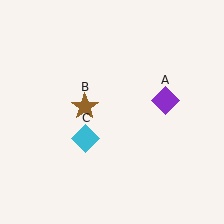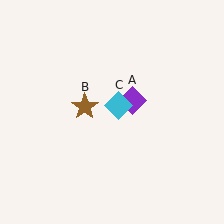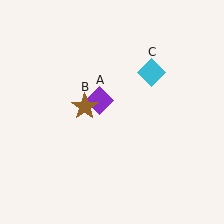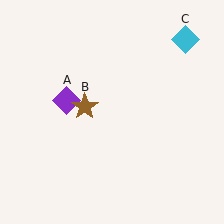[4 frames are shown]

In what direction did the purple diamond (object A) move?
The purple diamond (object A) moved left.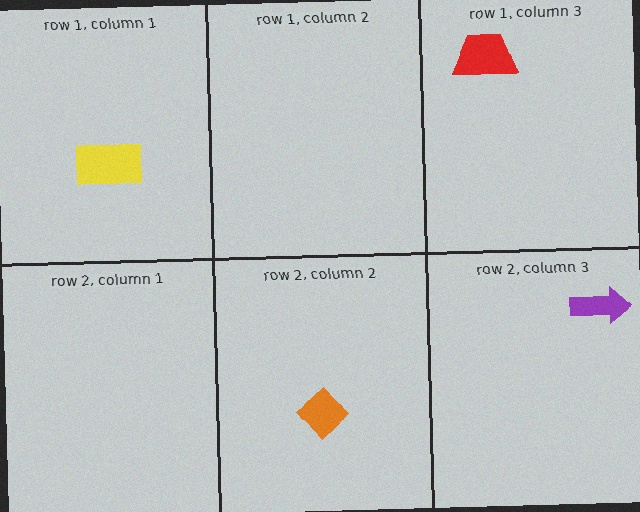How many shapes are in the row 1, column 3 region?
1.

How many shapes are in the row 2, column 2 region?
1.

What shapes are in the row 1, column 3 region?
The red trapezoid.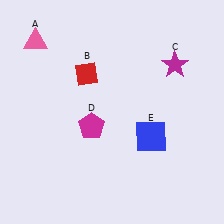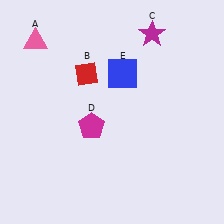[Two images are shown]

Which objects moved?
The objects that moved are: the magenta star (C), the blue square (E).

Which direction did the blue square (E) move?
The blue square (E) moved up.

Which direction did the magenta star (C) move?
The magenta star (C) moved up.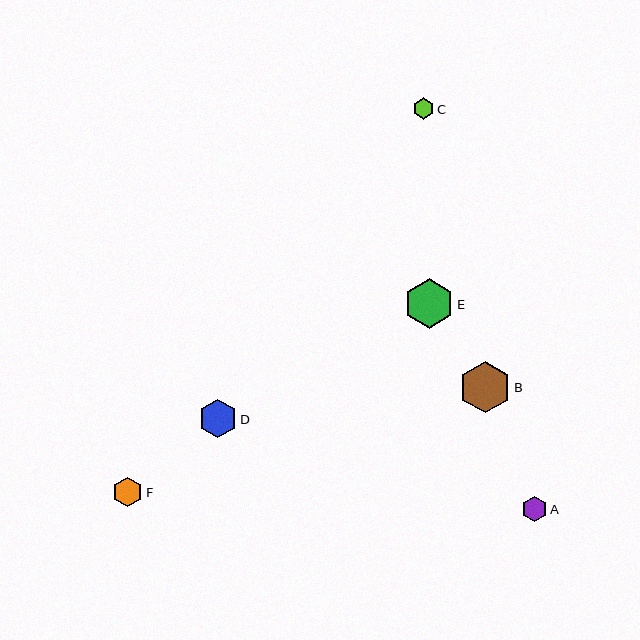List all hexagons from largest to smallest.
From largest to smallest: B, E, D, F, A, C.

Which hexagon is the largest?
Hexagon B is the largest with a size of approximately 51 pixels.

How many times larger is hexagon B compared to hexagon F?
Hexagon B is approximately 1.7 times the size of hexagon F.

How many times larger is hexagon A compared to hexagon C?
Hexagon A is approximately 1.2 times the size of hexagon C.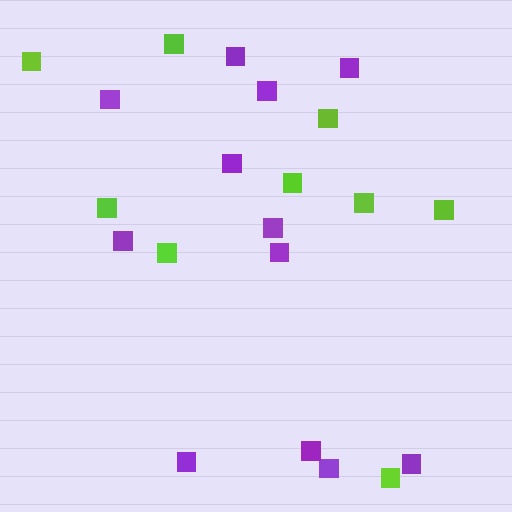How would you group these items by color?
There are 2 groups: one group of purple squares (12) and one group of lime squares (9).